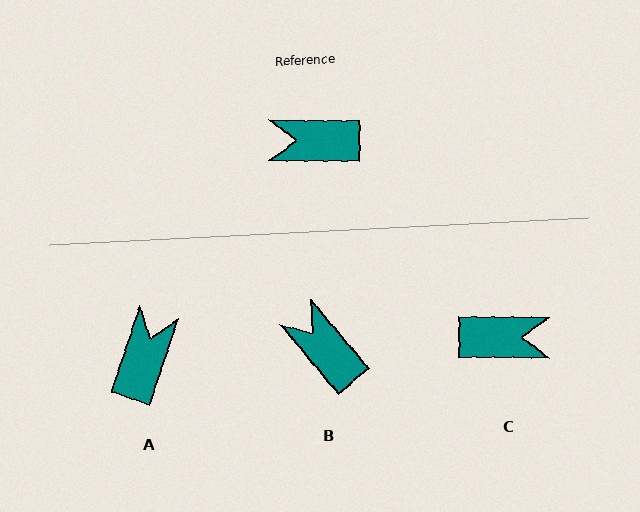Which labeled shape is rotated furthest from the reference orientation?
C, about 180 degrees away.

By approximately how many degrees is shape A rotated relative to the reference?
Approximately 108 degrees clockwise.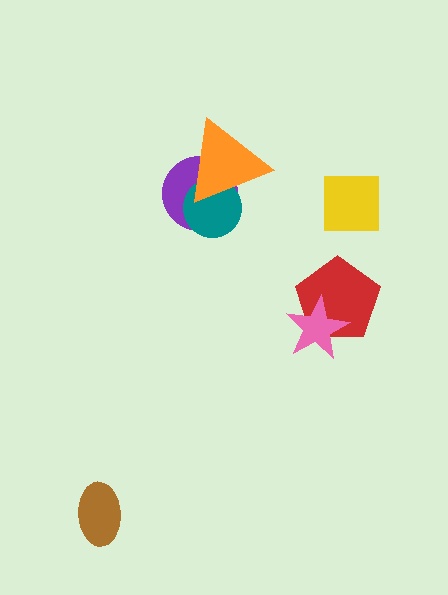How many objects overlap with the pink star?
1 object overlaps with the pink star.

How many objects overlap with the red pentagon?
1 object overlaps with the red pentagon.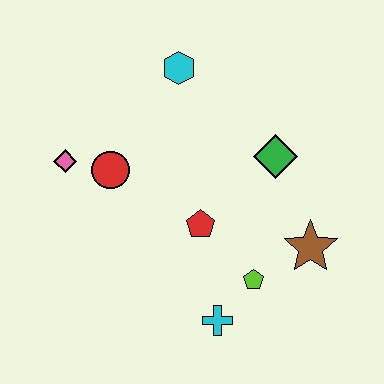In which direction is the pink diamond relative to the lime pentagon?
The pink diamond is to the left of the lime pentagon.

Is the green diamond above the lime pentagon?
Yes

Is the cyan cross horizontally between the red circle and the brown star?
Yes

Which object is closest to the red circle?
The pink diamond is closest to the red circle.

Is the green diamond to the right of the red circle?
Yes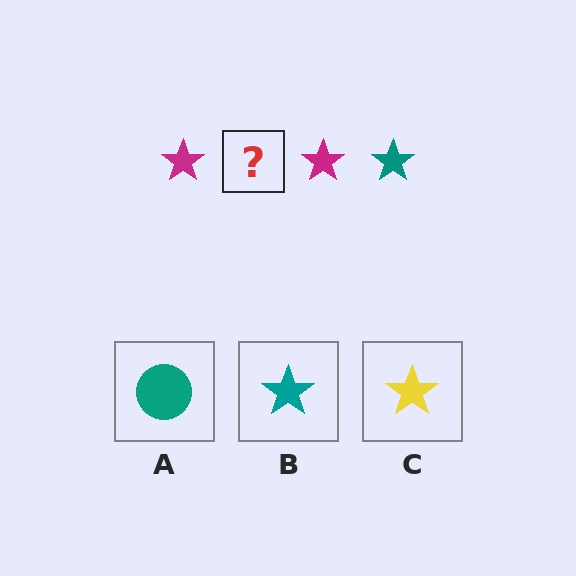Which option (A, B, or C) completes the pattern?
B.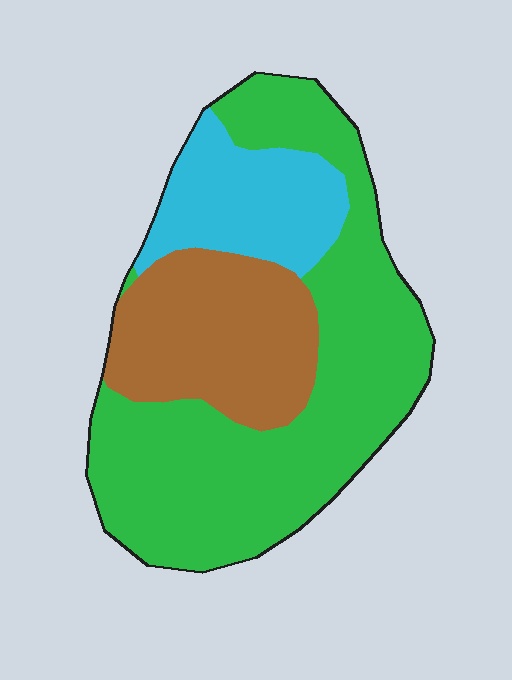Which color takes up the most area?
Green, at roughly 55%.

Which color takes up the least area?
Cyan, at roughly 20%.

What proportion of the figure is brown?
Brown covers roughly 25% of the figure.